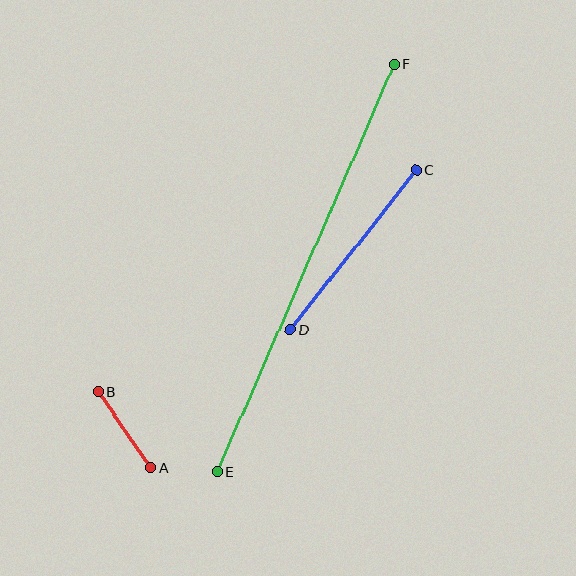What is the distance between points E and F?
The distance is approximately 444 pixels.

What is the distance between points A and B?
The distance is approximately 93 pixels.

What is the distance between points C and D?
The distance is approximately 204 pixels.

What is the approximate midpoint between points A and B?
The midpoint is at approximately (124, 430) pixels.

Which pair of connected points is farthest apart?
Points E and F are farthest apart.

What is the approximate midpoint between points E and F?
The midpoint is at approximately (305, 268) pixels.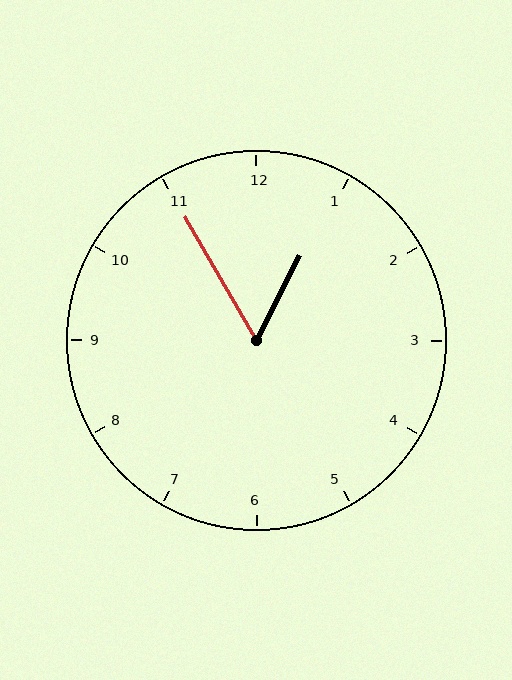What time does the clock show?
12:55.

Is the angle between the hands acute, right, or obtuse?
It is acute.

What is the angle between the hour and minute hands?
Approximately 58 degrees.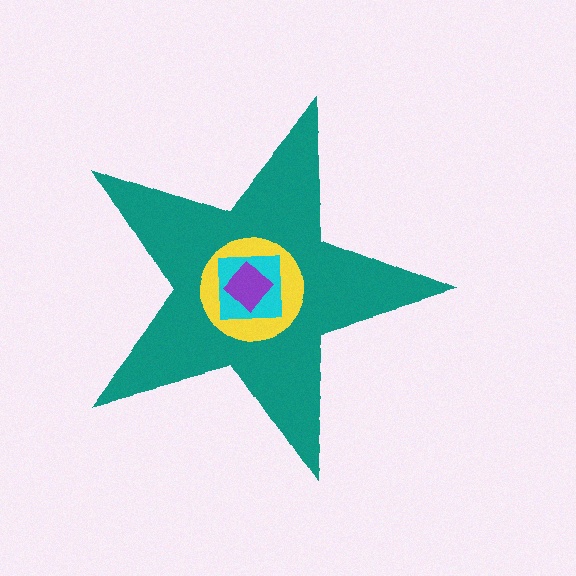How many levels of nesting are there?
4.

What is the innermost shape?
The purple diamond.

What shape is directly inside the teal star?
The yellow circle.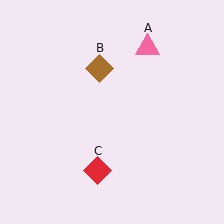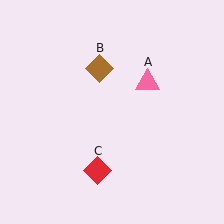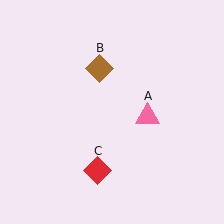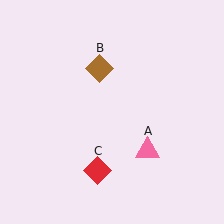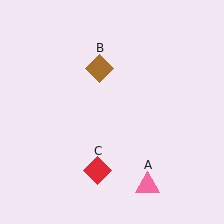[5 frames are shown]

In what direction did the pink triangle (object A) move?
The pink triangle (object A) moved down.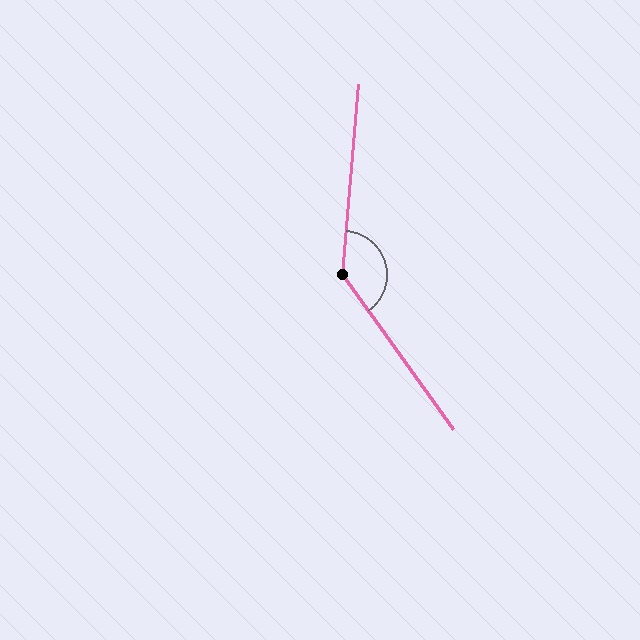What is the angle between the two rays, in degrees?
Approximately 140 degrees.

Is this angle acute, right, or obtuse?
It is obtuse.